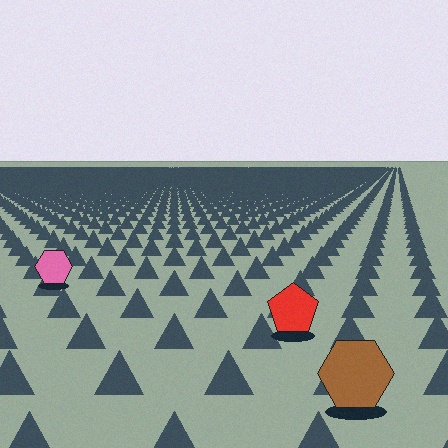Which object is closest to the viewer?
The brown hexagon is closest. The texture marks near it are larger and more spread out.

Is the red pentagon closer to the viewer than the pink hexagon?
Yes. The red pentagon is closer — you can tell from the texture gradient: the ground texture is coarser near it.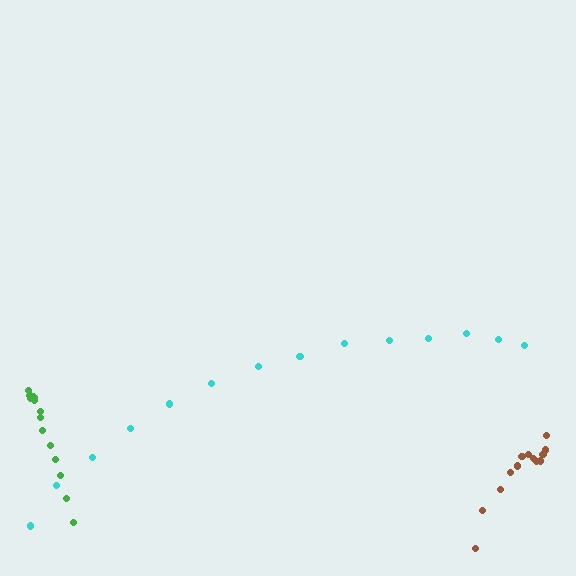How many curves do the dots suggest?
There are 3 distinct paths.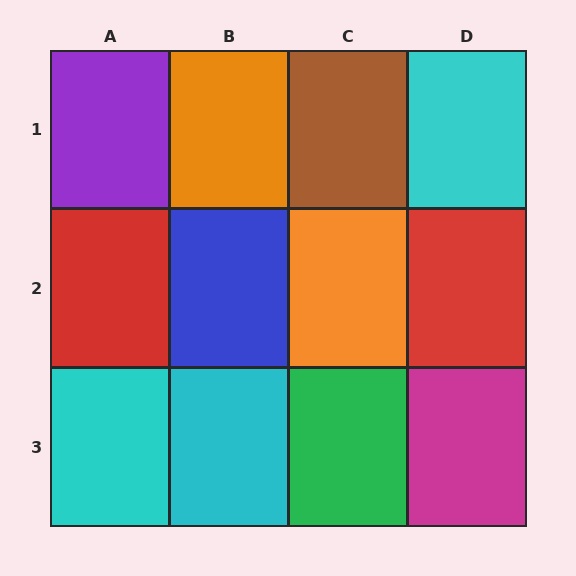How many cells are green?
1 cell is green.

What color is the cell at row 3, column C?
Green.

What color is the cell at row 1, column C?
Brown.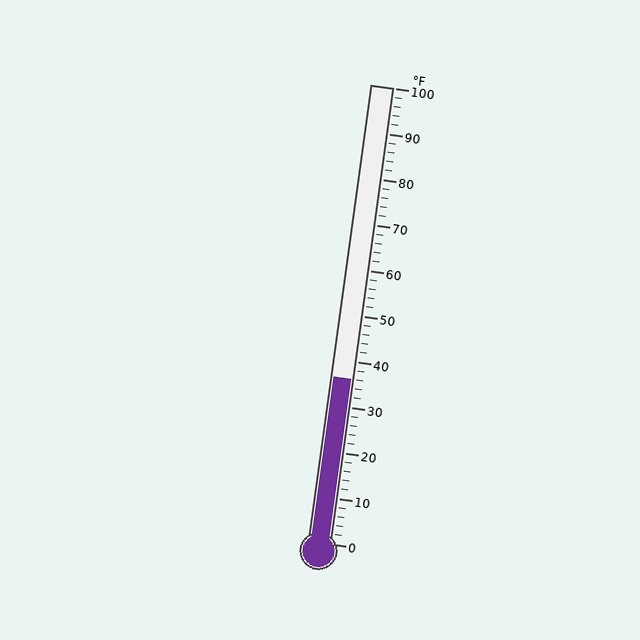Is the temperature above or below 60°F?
The temperature is below 60°F.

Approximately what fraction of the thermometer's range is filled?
The thermometer is filled to approximately 35% of its range.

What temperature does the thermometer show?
The thermometer shows approximately 36°F.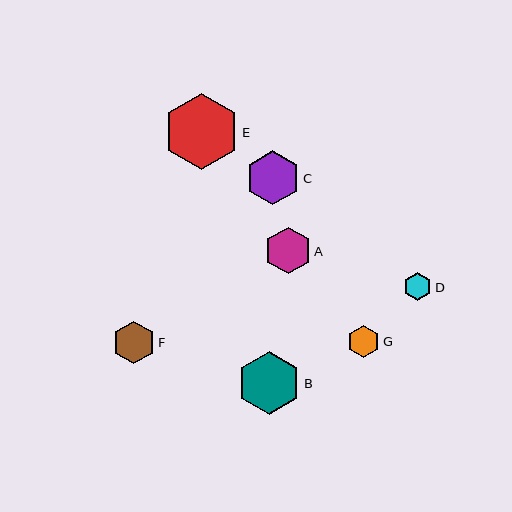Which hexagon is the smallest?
Hexagon D is the smallest with a size of approximately 28 pixels.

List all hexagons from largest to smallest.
From largest to smallest: E, B, C, A, F, G, D.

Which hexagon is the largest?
Hexagon E is the largest with a size of approximately 76 pixels.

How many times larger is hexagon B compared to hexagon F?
Hexagon B is approximately 1.5 times the size of hexagon F.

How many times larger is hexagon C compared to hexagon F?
Hexagon C is approximately 1.3 times the size of hexagon F.